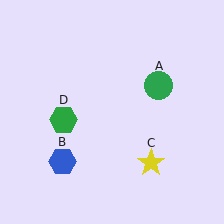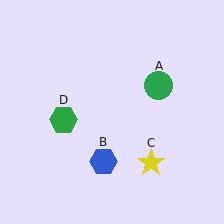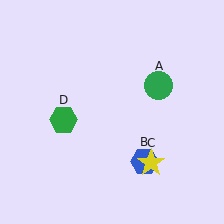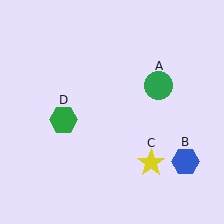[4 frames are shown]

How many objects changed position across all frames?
1 object changed position: blue hexagon (object B).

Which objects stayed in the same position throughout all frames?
Green circle (object A) and yellow star (object C) and green hexagon (object D) remained stationary.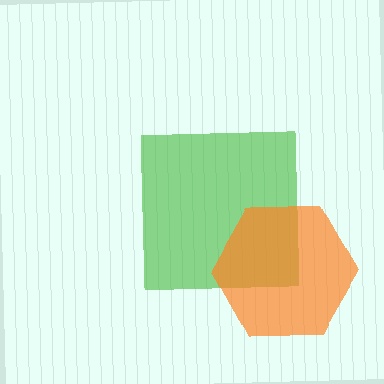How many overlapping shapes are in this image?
There are 2 overlapping shapes in the image.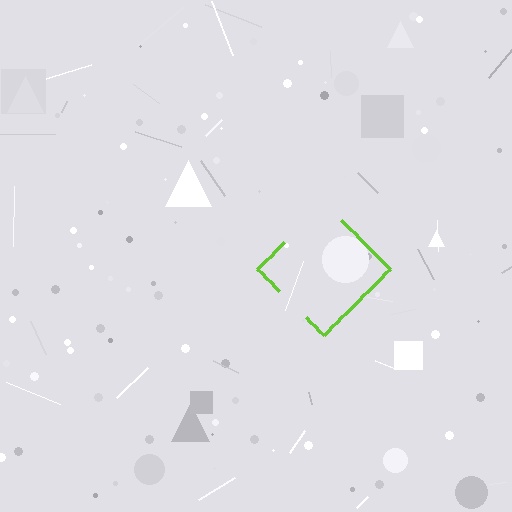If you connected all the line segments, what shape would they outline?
They would outline a diamond.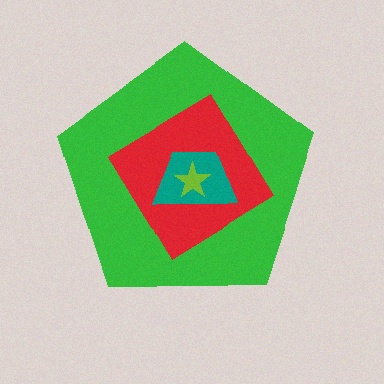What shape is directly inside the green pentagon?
The red diamond.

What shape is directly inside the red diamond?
The teal trapezoid.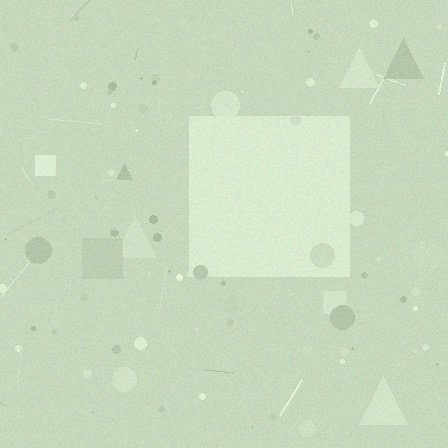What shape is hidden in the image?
A square is hidden in the image.